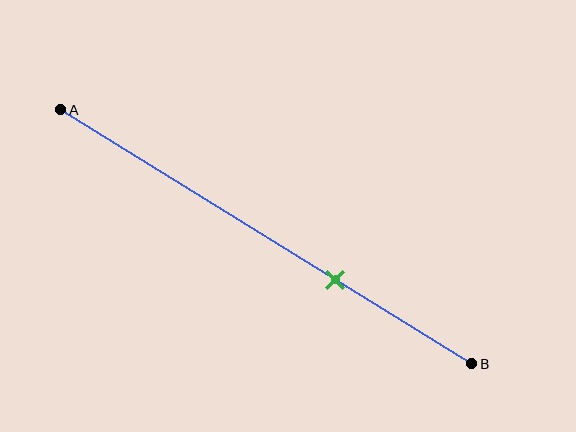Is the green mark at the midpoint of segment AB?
No, the mark is at about 65% from A, not at the 50% midpoint.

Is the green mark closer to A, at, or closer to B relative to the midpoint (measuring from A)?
The green mark is closer to point B than the midpoint of segment AB.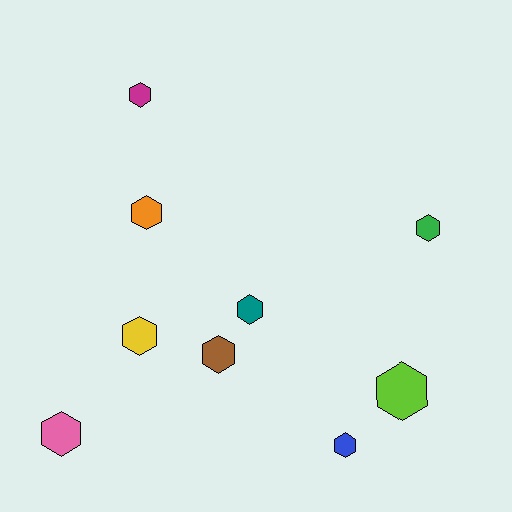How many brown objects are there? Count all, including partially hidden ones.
There is 1 brown object.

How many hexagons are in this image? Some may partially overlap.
There are 9 hexagons.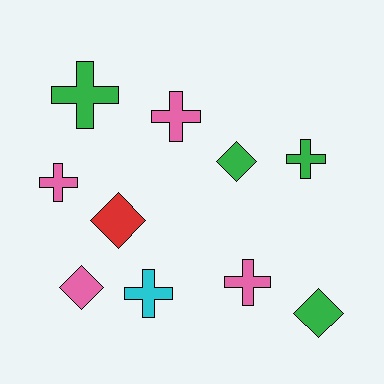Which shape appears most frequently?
Cross, with 6 objects.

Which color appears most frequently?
Green, with 4 objects.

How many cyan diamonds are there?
There are no cyan diamonds.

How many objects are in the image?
There are 10 objects.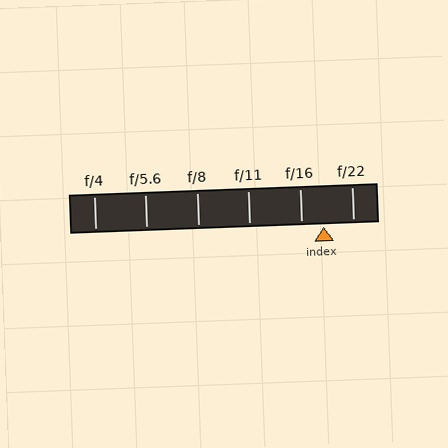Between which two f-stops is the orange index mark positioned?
The index mark is between f/16 and f/22.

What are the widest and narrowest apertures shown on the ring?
The widest aperture shown is f/4 and the narrowest is f/22.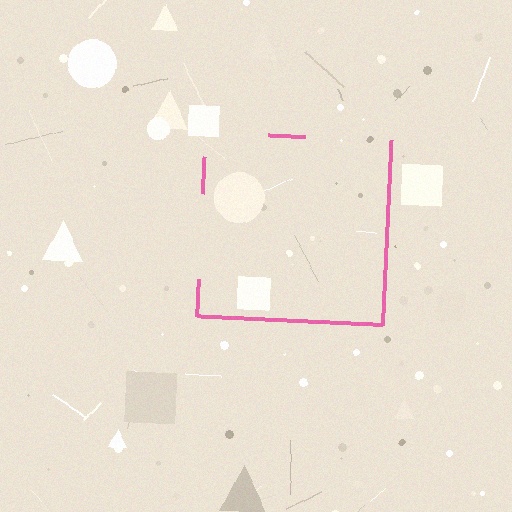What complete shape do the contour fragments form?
The contour fragments form a square.